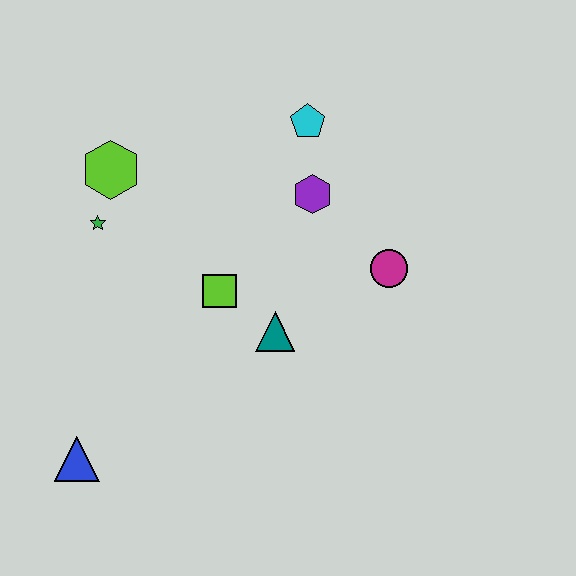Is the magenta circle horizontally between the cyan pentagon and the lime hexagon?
No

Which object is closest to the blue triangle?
The lime square is closest to the blue triangle.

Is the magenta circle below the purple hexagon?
Yes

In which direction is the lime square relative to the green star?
The lime square is to the right of the green star.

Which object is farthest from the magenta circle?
The blue triangle is farthest from the magenta circle.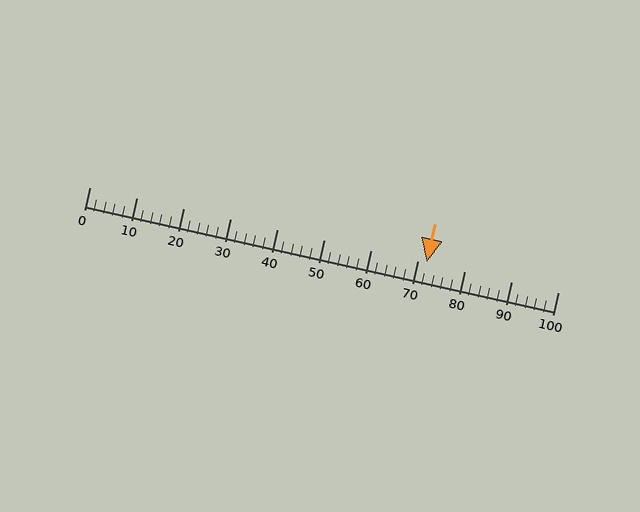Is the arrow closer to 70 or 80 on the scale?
The arrow is closer to 70.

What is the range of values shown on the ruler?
The ruler shows values from 0 to 100.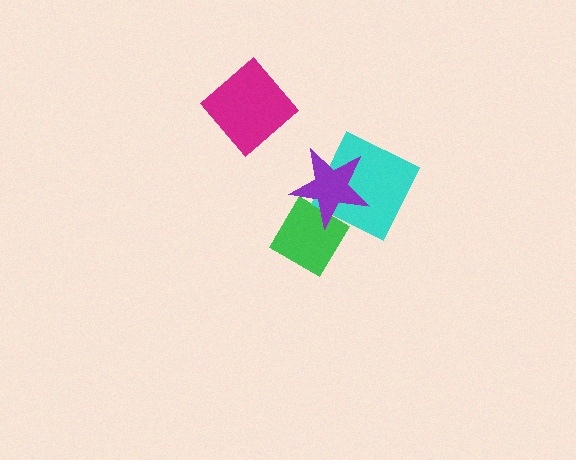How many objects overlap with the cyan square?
1 object overlaps with the cyan square.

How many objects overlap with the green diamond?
1 object overlaps with the green diamond.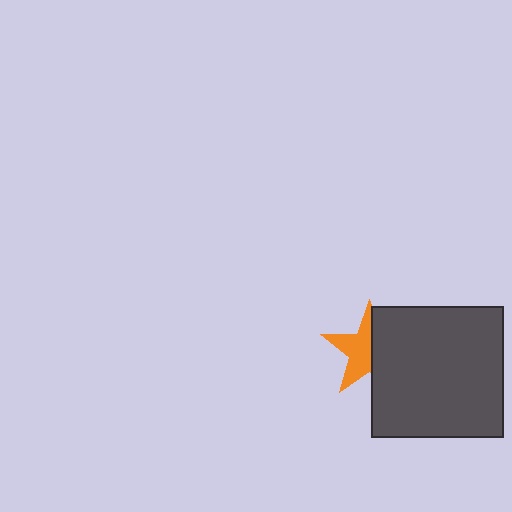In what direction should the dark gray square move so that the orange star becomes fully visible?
The dark gray square should move right. That is the shortest direction to clear the overlap and leave the orange star fully visible.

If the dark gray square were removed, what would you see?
You would see the complete orange star.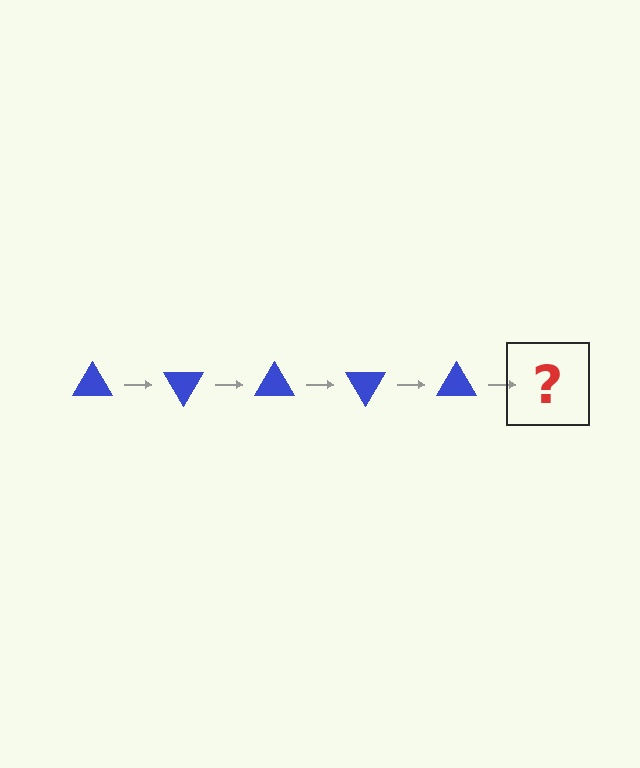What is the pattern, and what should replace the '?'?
The pattern is that the triangle rotates 60 degrees each step. The '?' should be a blue triangle rotated 300 degrees.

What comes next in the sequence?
The next element should be a blue triangle rotated 300 degrees.